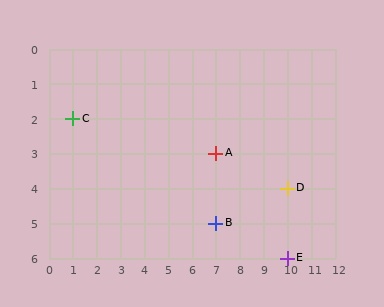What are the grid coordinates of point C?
Point C is at grid coordinates (1, 2).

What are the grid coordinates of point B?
Point B is at grid coordinates (7, 5).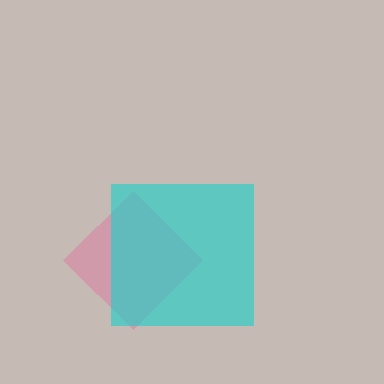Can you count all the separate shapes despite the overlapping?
Yes, there are 2 separate shapes.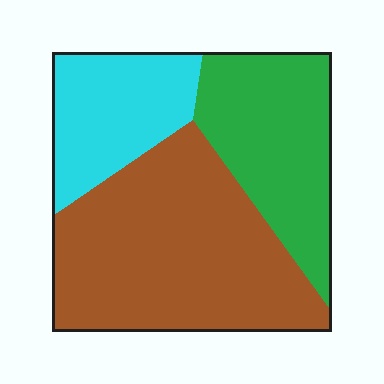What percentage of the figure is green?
Green covers 29% of the figure.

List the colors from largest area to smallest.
From largest to smallest: brown, green, cyan.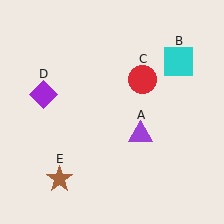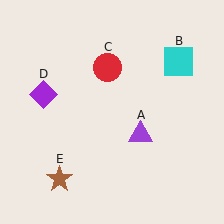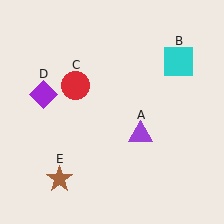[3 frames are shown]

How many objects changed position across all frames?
1 object changed position: red circle (object C).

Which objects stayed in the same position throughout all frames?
Purple triangle (object A) and cyan square (object B) and purple diamond (object D) and brown star (object E) remained stationary.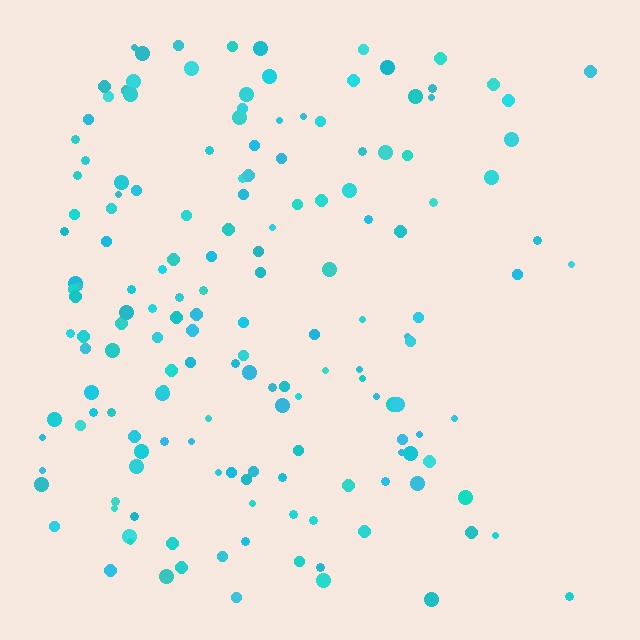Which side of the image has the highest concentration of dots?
The left.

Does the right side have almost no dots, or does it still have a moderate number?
Still a moderate number, just noticeably fewer than the left.